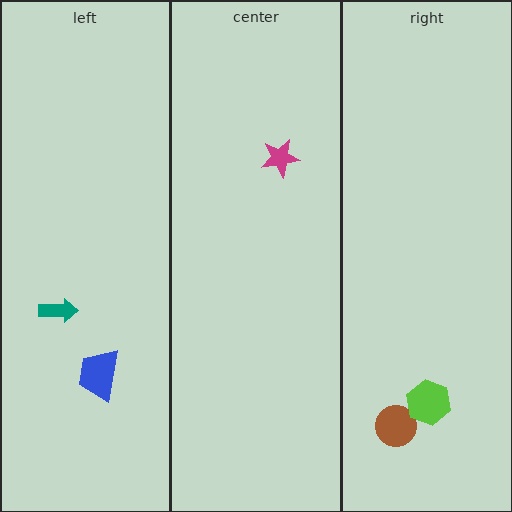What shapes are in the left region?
The teal arrow, the blue trapezoid.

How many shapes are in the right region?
2.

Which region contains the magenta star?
The center region.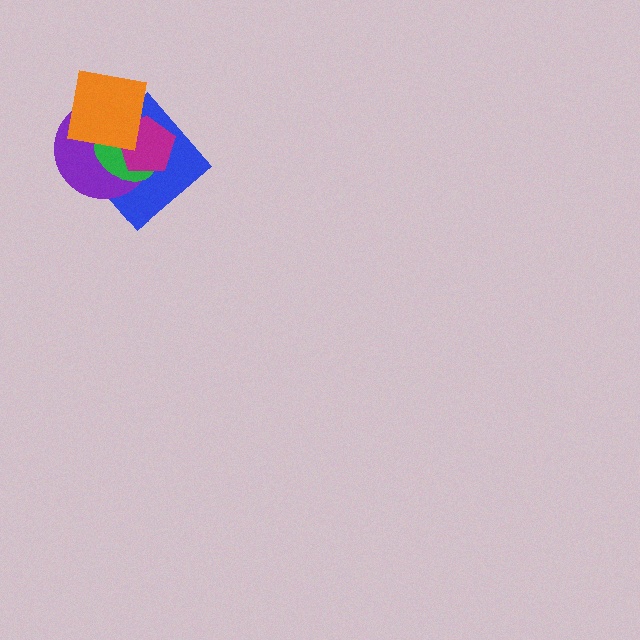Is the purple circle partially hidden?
Yes, it is partially covered by another shape.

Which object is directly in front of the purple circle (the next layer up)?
The green ellipse is directly in front of the purple circle.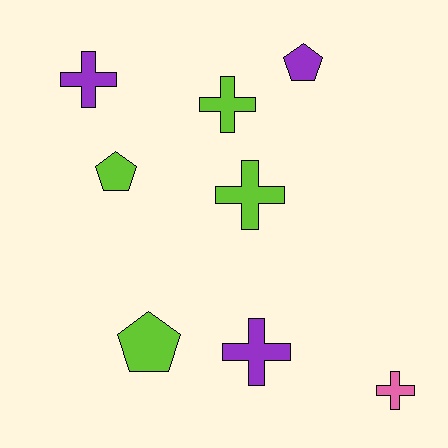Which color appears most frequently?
Lime, with 4 objects.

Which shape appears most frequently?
Cross, with 5 objects.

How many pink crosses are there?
There is 1 pink cross.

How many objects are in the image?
There are 8 objects.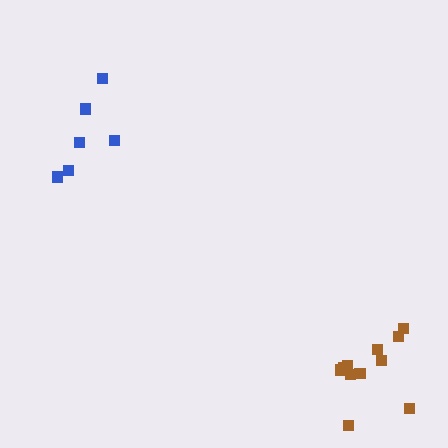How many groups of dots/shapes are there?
There are 2 groups.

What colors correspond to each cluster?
The clusters are colored: blue, brown.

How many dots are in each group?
Group 1: 6 dots, Group 2: 11 dots (17 total).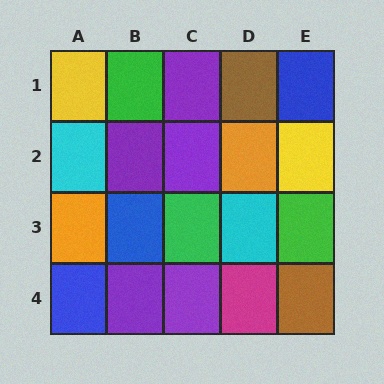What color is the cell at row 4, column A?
Blue.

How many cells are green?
3 cells are green.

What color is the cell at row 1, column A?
Yellow.